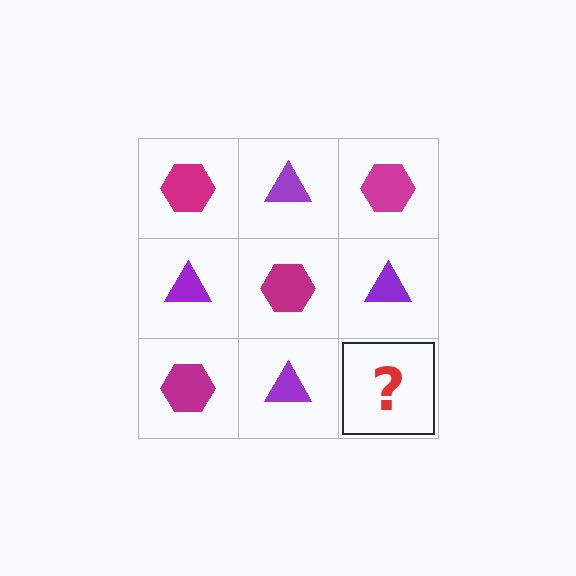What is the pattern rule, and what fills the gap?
The rule is that it alternates magenta hexagon and purple triangle in a checkerboard pattern. The gap should be filled with a magenta hexagon.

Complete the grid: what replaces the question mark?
The question mark should be replaced with a magenta hexagon.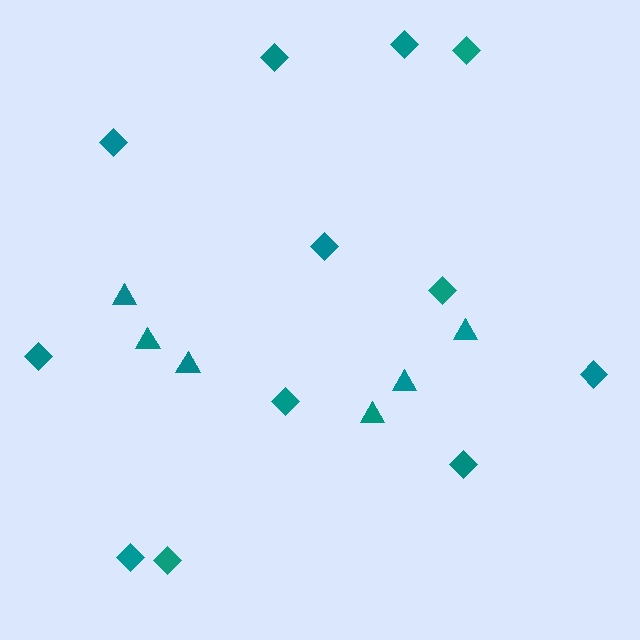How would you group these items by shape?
There are 2 groups: one group of triangles (6) and one group of diamonds (12).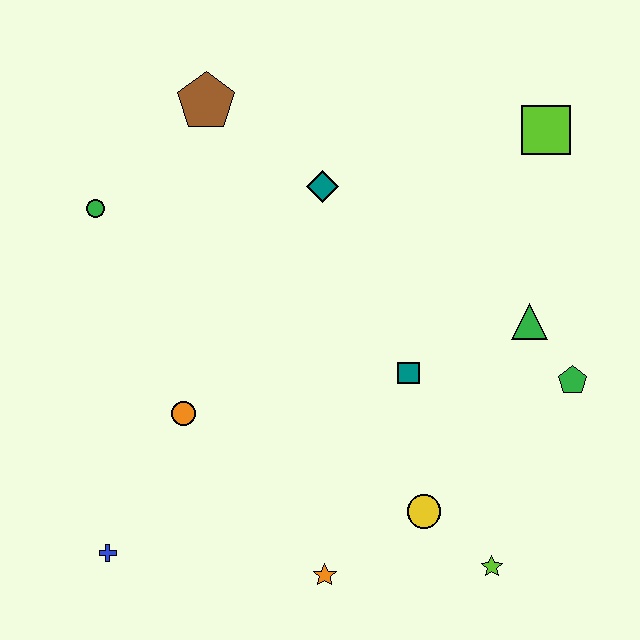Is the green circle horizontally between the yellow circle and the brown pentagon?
No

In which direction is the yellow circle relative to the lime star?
The yellow circle is to the left of the lime star.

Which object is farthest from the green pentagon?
The green circle is farthest from the green pentagon.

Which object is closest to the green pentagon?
The green triangle is closest to the green pentagon.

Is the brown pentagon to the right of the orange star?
No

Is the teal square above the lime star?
Yes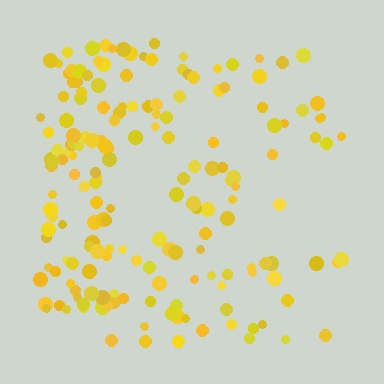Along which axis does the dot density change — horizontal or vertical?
Horizontal.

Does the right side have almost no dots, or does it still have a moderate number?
Still a moderate number, just noticeably fewer than the left.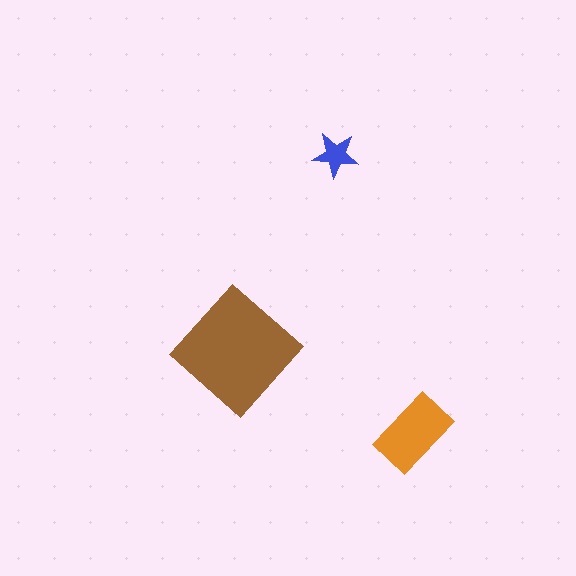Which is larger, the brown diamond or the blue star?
The brown diamond.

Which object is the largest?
The brown diamond.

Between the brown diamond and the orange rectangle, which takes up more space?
The brown diamond.